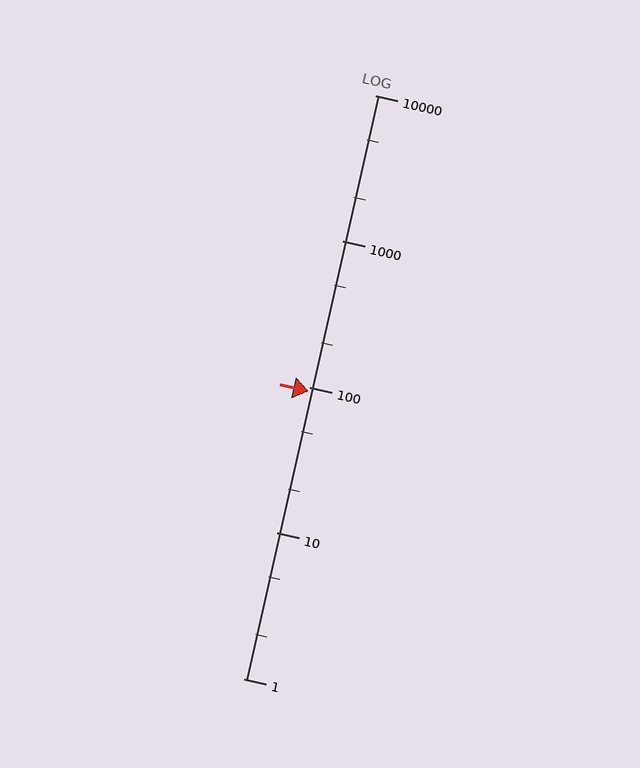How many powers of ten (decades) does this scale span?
The scale spans 4 decades, from 1 to 10000.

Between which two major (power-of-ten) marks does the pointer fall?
The pointer is between 10 and 100.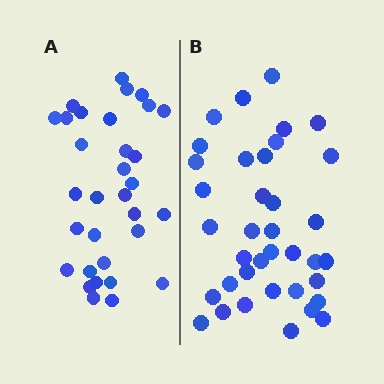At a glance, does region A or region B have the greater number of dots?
Region B (the right region) has more dots.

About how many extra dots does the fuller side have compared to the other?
Region B has about 5 more dots than region A.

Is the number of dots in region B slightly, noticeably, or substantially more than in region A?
Region B has only slightly more — the two regions are fairly close. The ratio is roughly 1.2 to 1.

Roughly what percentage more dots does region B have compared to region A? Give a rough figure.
About 15% more.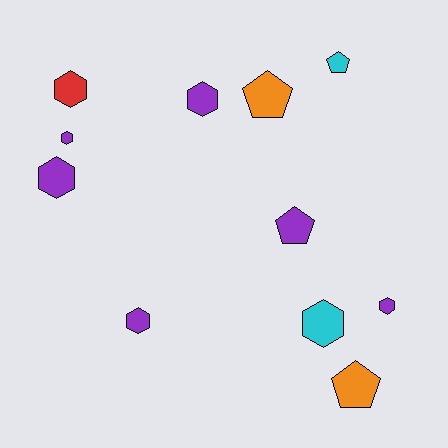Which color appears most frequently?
Purple, with 6 objects.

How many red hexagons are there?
There is 1 red hexagon.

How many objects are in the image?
There are 11 objects.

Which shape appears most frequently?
Hexagon, with 7 objects.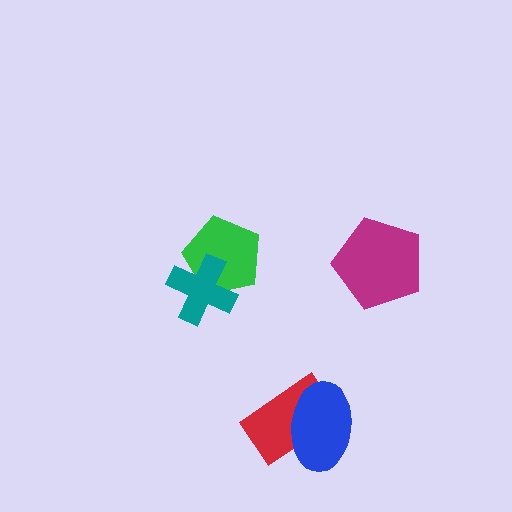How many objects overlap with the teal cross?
1 object overlaps with the teal cross.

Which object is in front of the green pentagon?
The teal cross is in front of the green pentagon.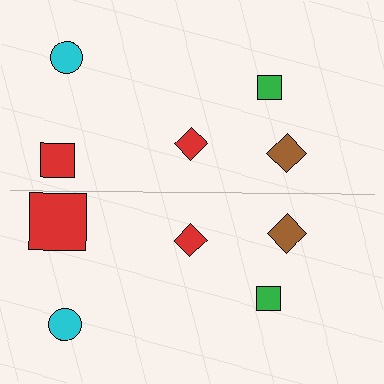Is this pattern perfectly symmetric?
No, the pattern is not perfectly symmetric. The red square on the bottom side has a different size than its mirror counterpart.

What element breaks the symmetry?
The red square on the bottom side has a different size than its mirror counterpart.